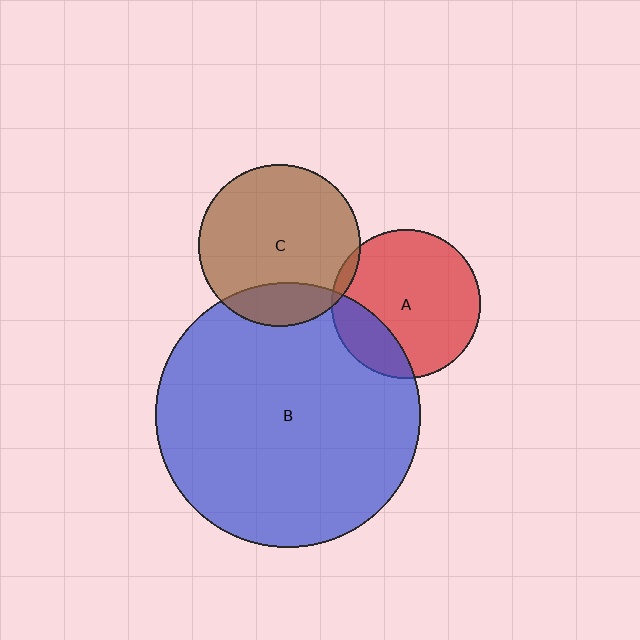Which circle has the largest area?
Circle B (blue).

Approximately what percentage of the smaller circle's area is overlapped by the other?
Approximately 5%.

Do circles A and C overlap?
Yes.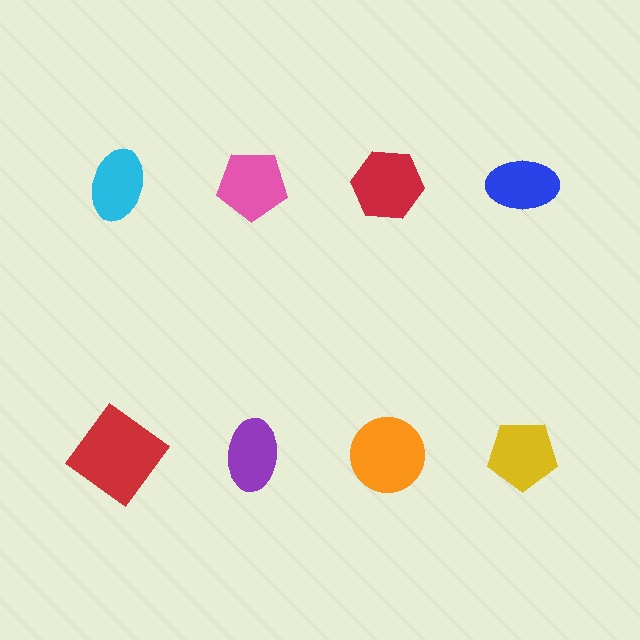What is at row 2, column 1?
A red diamond.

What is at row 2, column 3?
An orange circle.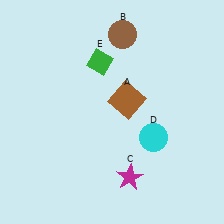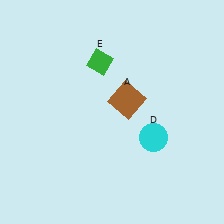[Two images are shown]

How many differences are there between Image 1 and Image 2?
There are 2 differences between the two images.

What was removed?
The brown circle (B), the magenta star (C) were removed in Image 2.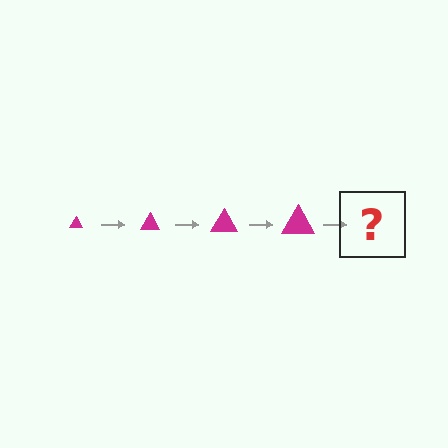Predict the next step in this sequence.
The next step is a magenta triangle, larger than the previous one.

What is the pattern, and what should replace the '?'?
The pattern is that the triangle gets progressively larger each step. The '?' should be a magenta triangle, larger than the previous one.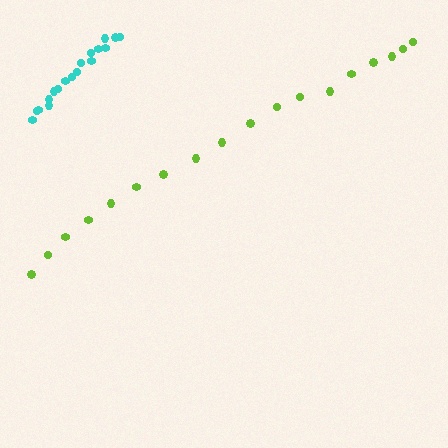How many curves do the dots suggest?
There are 2 distinct paths.